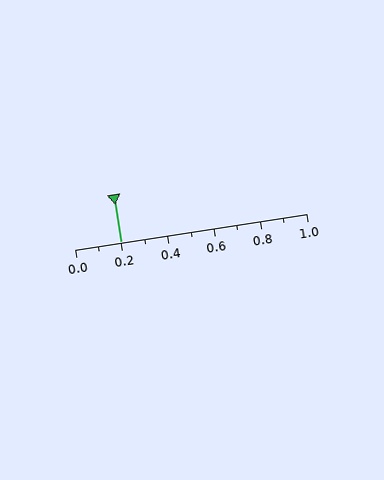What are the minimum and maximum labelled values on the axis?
The axis runs from 0.0 to 1.0.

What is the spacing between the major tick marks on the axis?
The major ticks are spaced 0.2 apart.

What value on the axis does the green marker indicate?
The marker indicates approximately 0.2.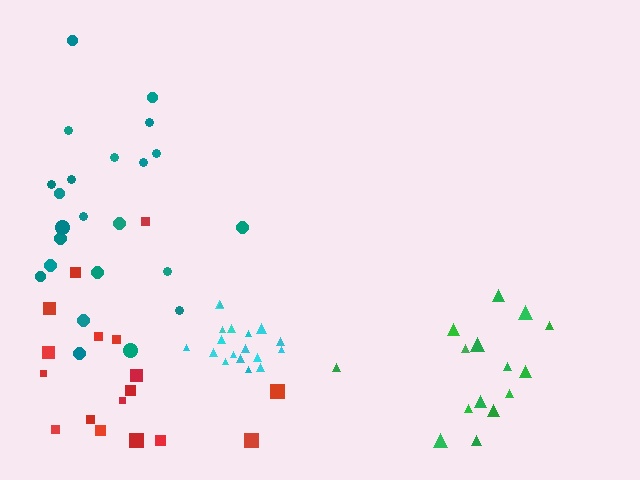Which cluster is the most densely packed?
Cyan.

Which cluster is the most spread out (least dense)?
Red.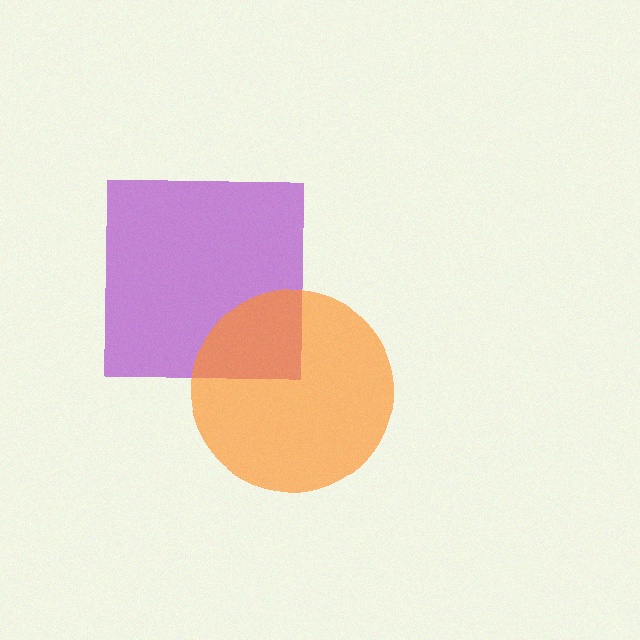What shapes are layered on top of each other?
The layered shapes are: a purple square, an orange circle.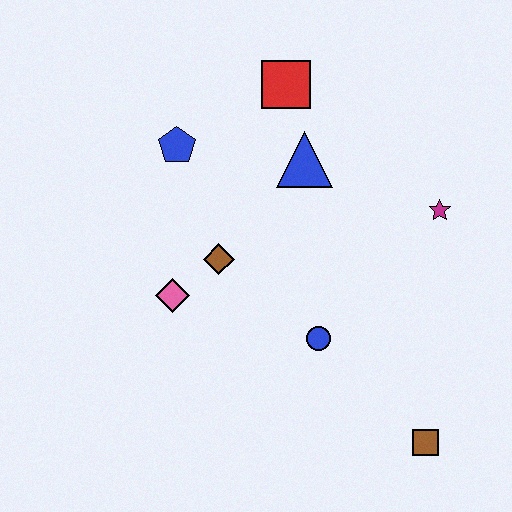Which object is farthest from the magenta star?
The pink diamond is farthest from the magenta star.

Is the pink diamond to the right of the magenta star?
No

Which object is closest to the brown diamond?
The pink diamond is closest to the brown diamond.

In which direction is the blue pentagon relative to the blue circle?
The blue pentagon is above the blue circle.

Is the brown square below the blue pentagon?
Yes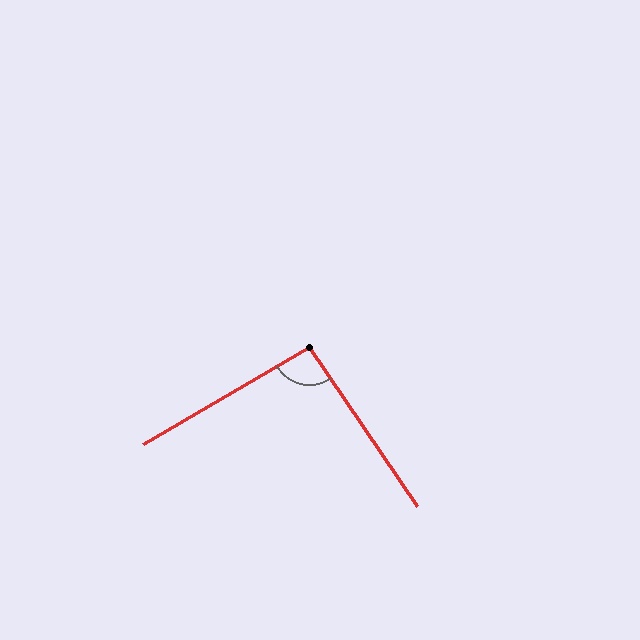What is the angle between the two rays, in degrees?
Approximately 94 degrees.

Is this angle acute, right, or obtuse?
It is approximately a right angle.